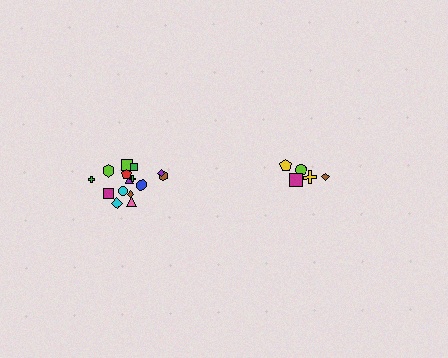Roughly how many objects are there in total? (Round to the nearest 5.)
Roughly 20 objects in total.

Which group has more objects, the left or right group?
The left group.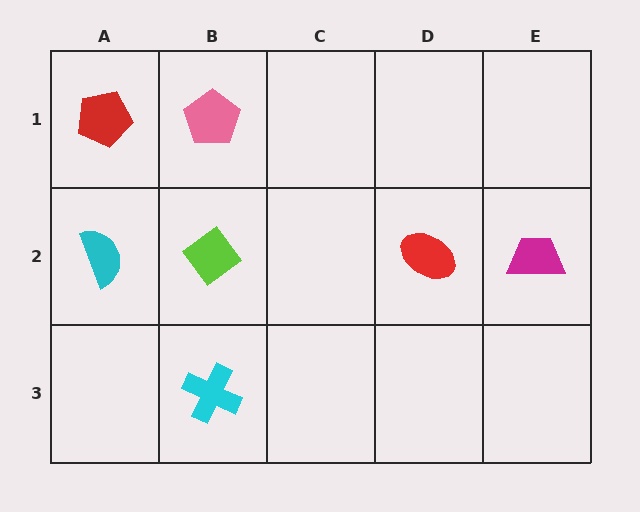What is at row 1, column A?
A red pentagon.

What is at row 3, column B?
A cyan cross.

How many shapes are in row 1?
2 shapes.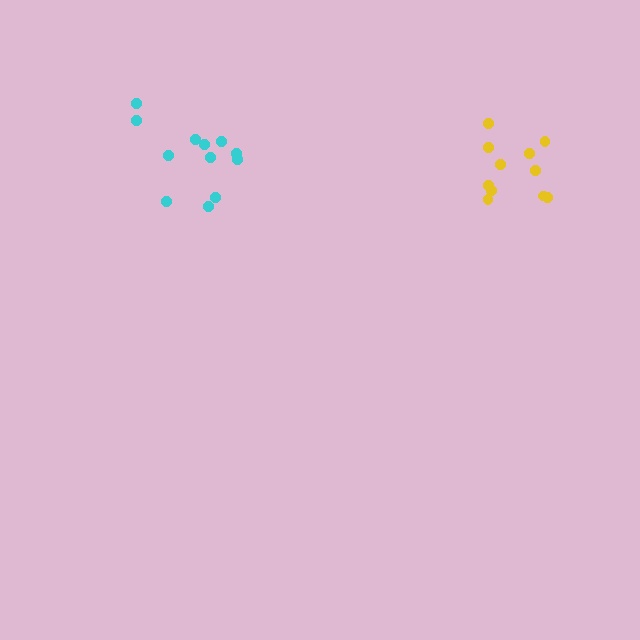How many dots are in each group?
Group 1: 11 dots, Group 2: 12 dots (23 total).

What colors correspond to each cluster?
The clusters are colored: yellow, cyan.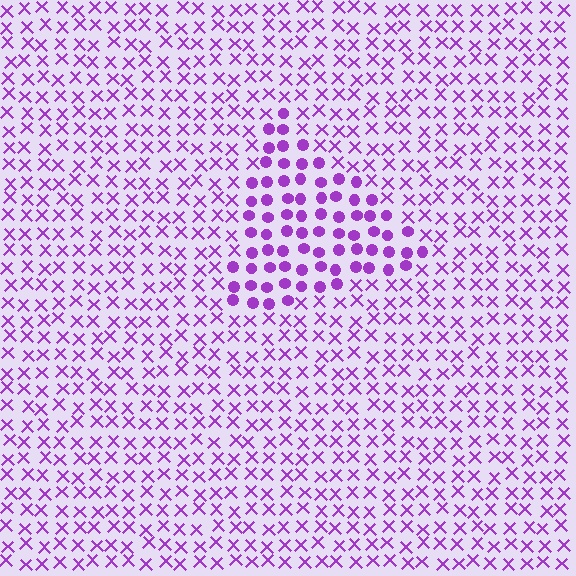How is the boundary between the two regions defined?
The boundary is defined by a change in element shape: circles inside vs. X marks outside. All elements share the same color and spacing.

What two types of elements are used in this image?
The image uses circles inside the triangle region and X marks outside it.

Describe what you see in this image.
The image is filled with small purple elements arranged in a uniform grid. A triangle-shaped region contains circles, while the surrounding area contains X marks. The boundary is defined purely by the change in element shape.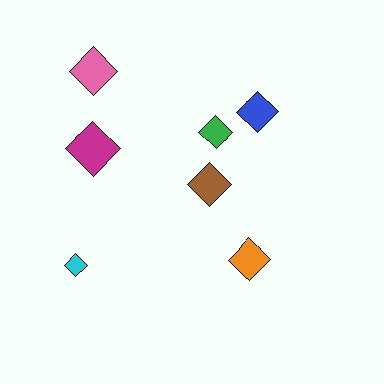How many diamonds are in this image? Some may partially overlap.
There are 7 diamonds.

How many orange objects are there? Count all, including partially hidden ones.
There is 1 orange object.